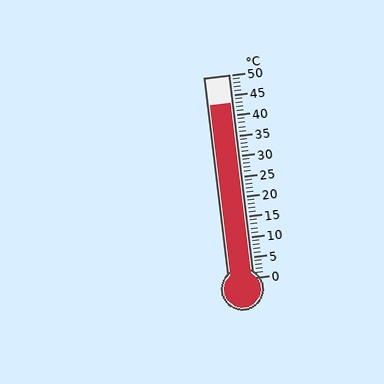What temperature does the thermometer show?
The thermometer shows approximately 43°C.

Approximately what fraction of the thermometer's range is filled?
The thermometer is filled to approximately 85% of its range.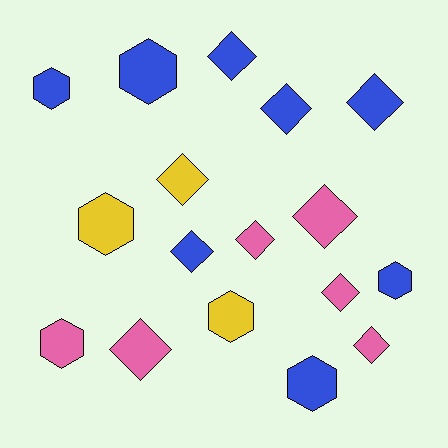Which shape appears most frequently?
Diamond, with 10 objects.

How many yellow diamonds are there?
There is 1 yellow diamond.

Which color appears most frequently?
Blue, with 8 objects.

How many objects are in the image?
There are 17 objects.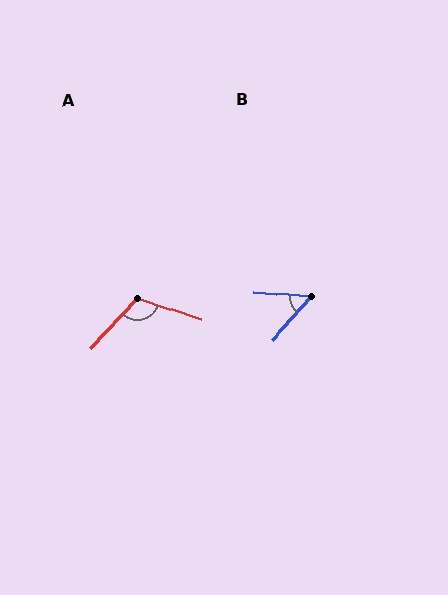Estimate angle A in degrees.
Approximately 114 degrees.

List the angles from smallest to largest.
B (54°), A (114°).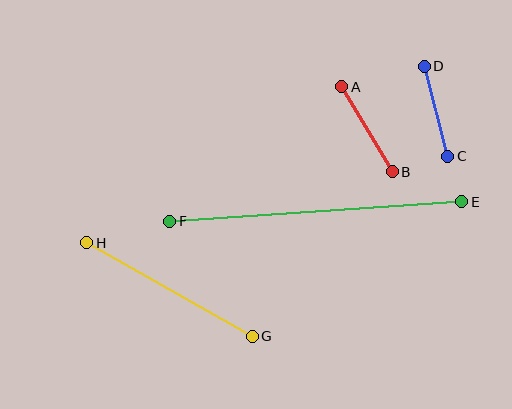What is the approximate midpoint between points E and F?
The midpoint is at approximately (316, 212) pixels.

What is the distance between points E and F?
The distance is approximately 293 pixels.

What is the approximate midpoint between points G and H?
The midpoint is at approximately (169, 289) pixels.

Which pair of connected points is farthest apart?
Points E and F are farthest apart.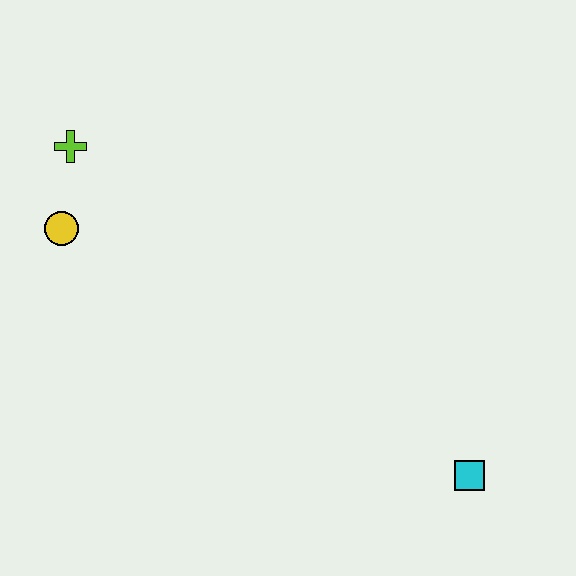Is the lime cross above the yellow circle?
Yes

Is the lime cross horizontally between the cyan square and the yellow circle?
Yes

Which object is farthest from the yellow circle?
The cyan square is farthest from the yellow circle.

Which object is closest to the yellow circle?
The lime cross is closest to the yellow circle.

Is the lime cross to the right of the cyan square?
No